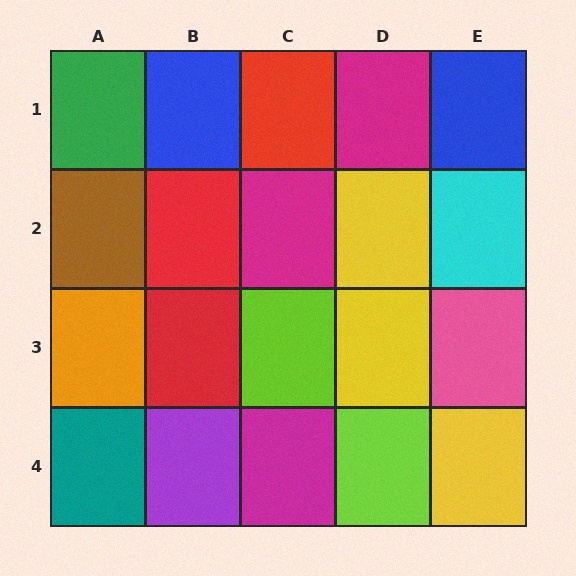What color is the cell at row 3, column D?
Yellow.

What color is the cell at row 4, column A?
Teal.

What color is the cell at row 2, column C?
Magenta.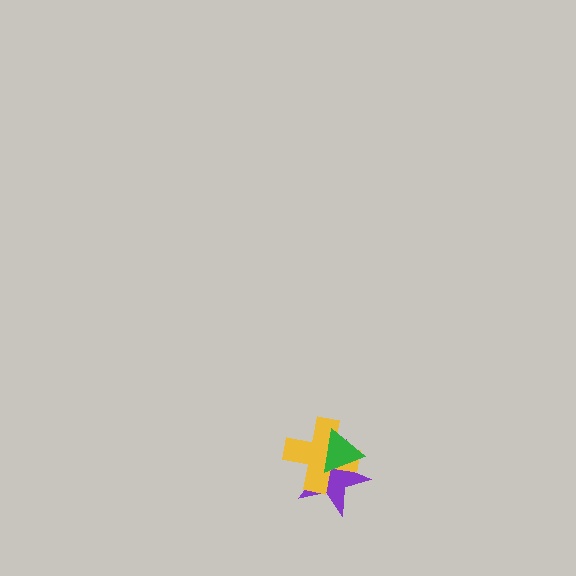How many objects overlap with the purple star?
2 objects overlap with the purple star.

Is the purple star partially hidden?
Yes, it is partially covered by another shape.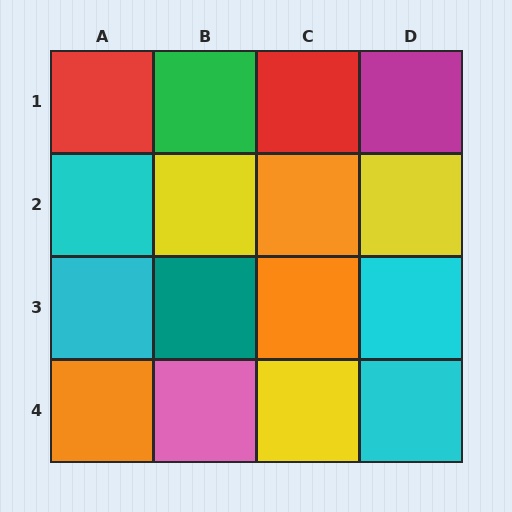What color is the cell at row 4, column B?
Pink.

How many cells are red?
2 cells are red.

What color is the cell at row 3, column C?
Orange.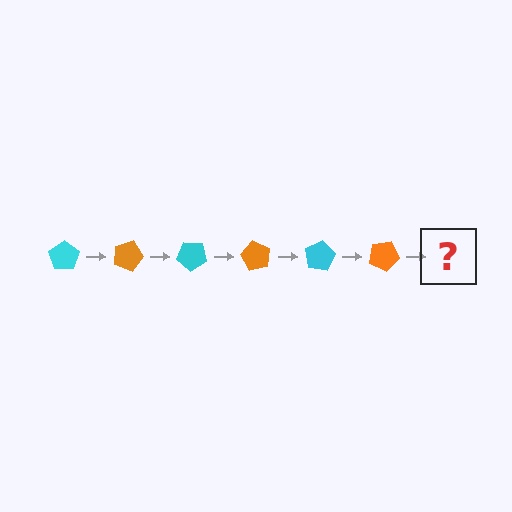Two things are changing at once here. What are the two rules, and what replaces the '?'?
The two rules are that it rotates 20 degrees each step and the color cycles through cyan and orange. The '?' should be a cyan pentagon, rotated 120 degrees from the start.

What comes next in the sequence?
The next element should be a cyan pentagon, rotated 120 degrees from the start.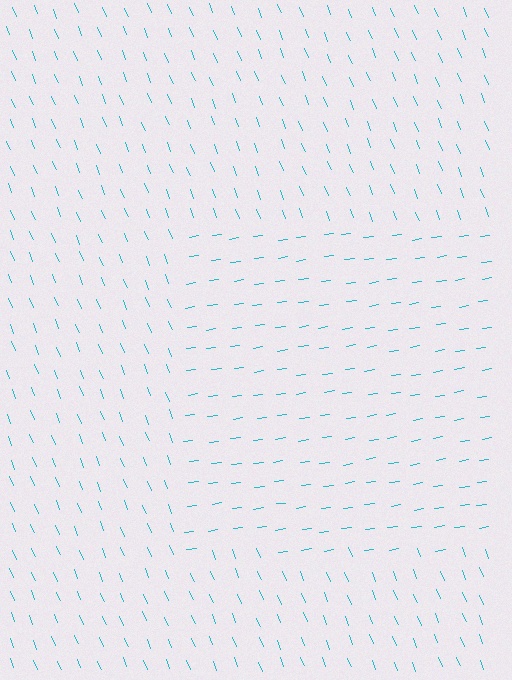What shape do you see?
I see a rectangle.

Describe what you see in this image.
The image is filled with small cyan line segments. A rectangle region in the image has lines oriented differently from the surrounding lines, creating a visible texture boundary.